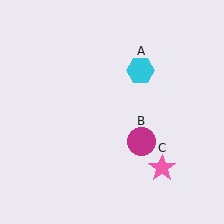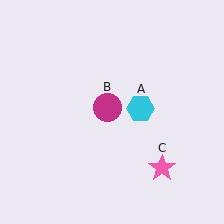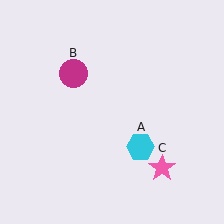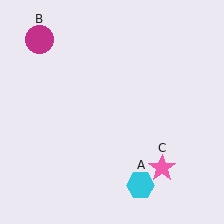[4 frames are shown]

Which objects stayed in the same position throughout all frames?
Pink star (object C) remained stationary.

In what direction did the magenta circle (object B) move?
The magenta circle (object B) moved up and to the left.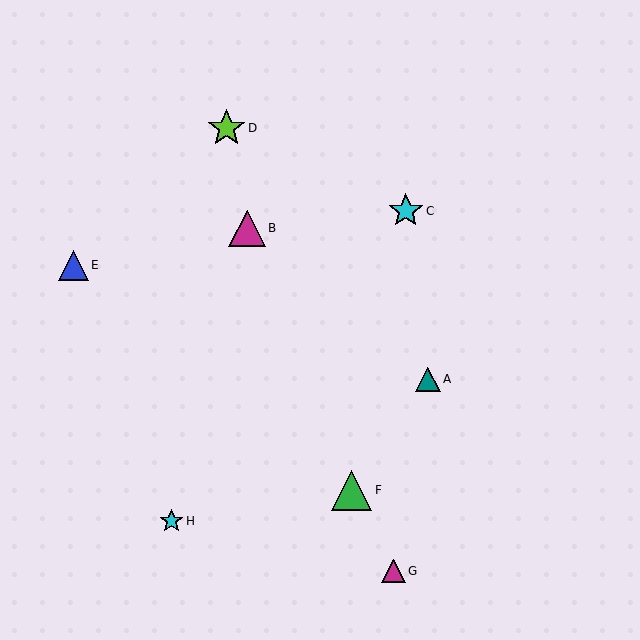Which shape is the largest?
The green triangle (labeled F) is the largest.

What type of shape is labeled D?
Shape D is a lime star.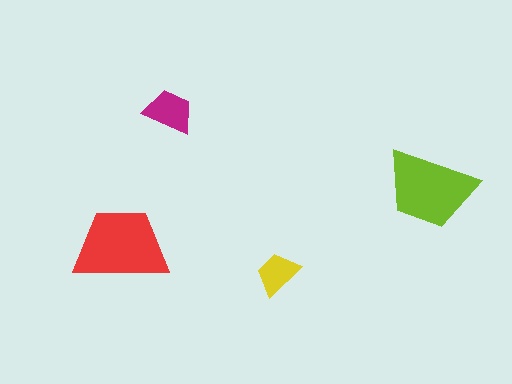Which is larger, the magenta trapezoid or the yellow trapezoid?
The magenta one.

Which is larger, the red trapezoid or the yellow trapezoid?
The red one.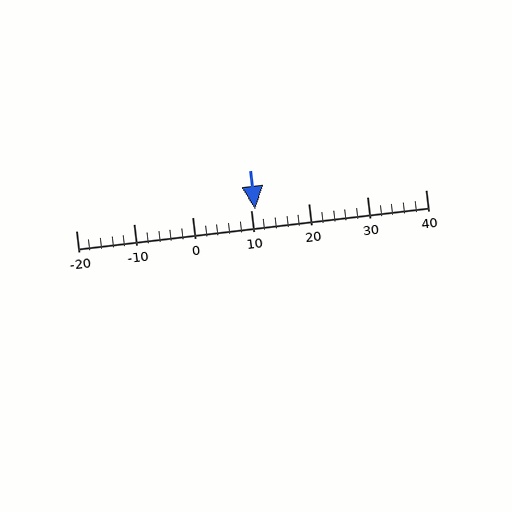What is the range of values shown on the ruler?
The ruler shows values from -20 to 40.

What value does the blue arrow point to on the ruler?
The blue arrow points to approximately 11.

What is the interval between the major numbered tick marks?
The major tick marks are spaced 10 units apart.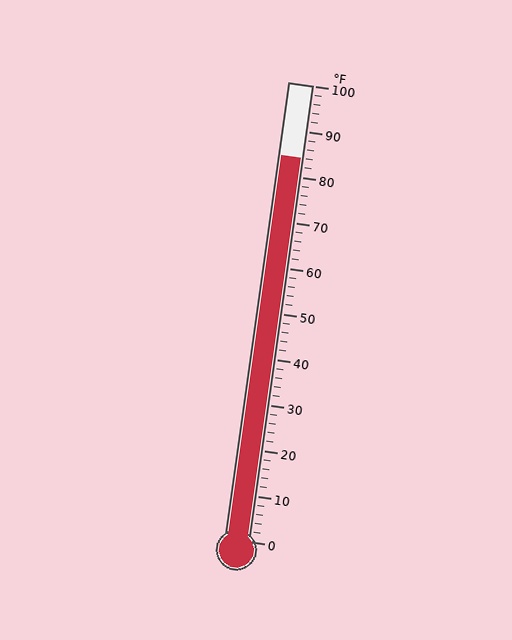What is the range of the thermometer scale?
The thermometer scale ranges from 0°F to 100°F.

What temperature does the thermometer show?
The thermometer shows approximately 84°F.